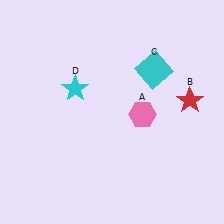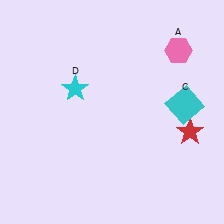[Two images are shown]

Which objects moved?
The objects that moved are: the pink hexagon (A), the red star (B), the cyan square (C).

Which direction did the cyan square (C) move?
The cyan square (C) moved down.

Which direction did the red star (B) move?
The red star (B) moved down.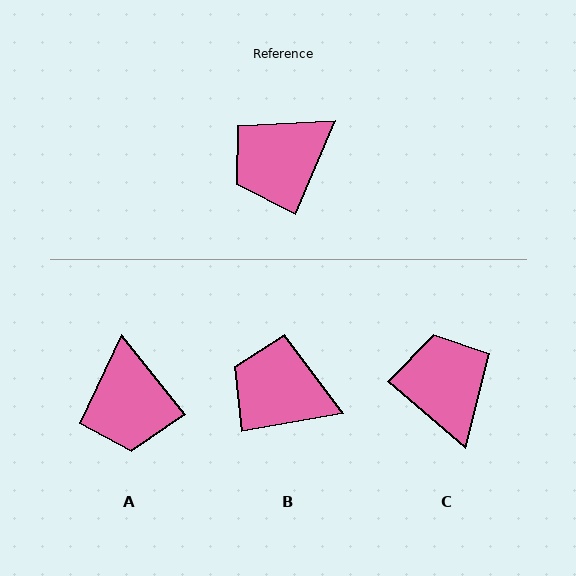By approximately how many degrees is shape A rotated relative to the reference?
Approximately 62 degrees counter-clockwise.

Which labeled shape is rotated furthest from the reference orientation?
C, about 108 degrees away.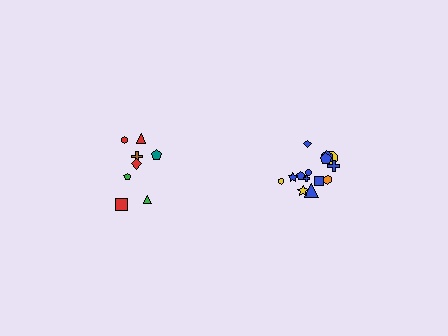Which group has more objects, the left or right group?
The right group.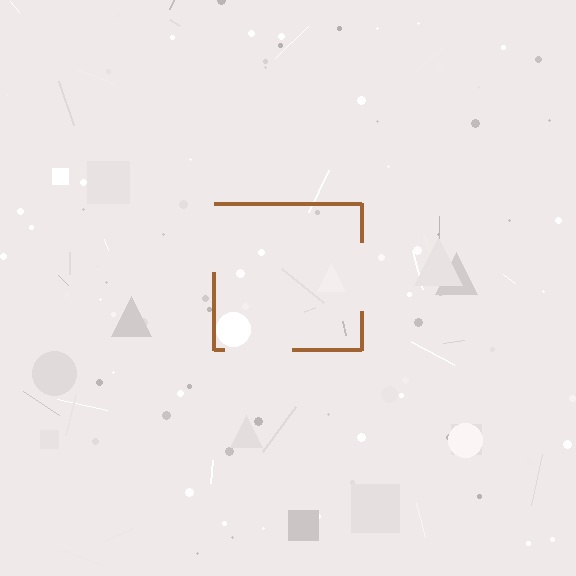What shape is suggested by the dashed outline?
The dashed outline suggests a square.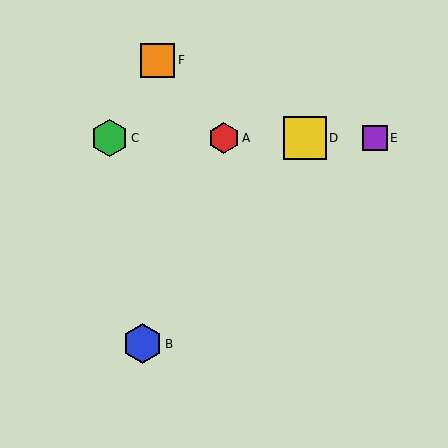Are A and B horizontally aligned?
No, A is at y≈138 and B is at y≈344.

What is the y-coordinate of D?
Object D is at y≈138.